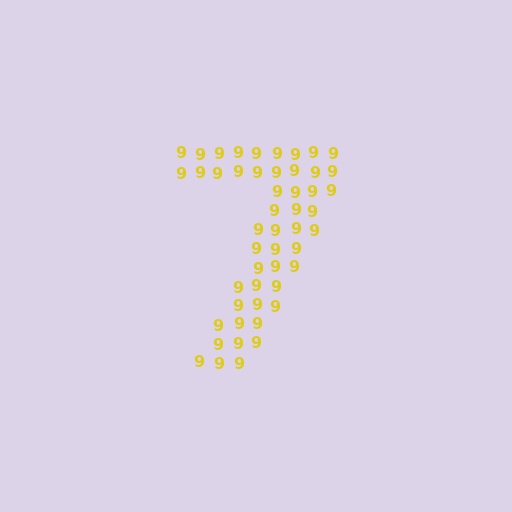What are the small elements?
The small elements are digit 9's.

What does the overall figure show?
The overall figure shows the digit 7.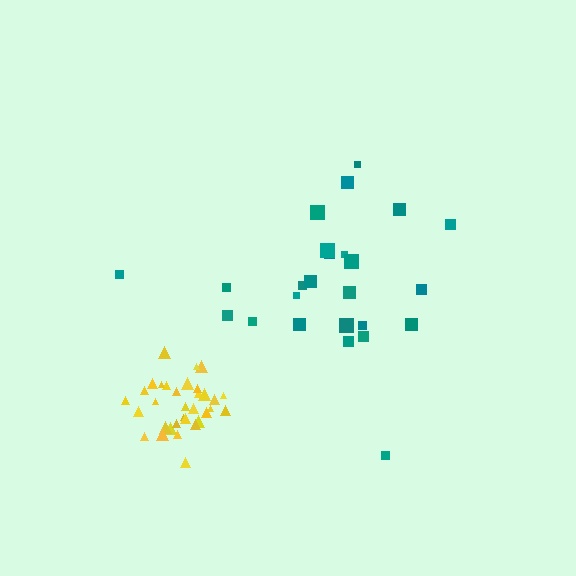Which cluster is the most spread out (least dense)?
Teal.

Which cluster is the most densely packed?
Yellow.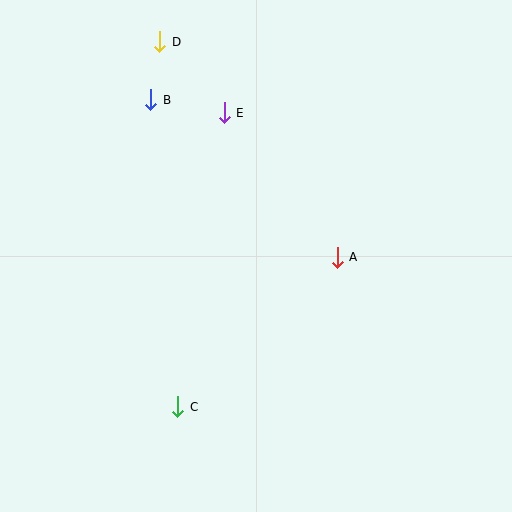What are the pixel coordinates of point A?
Point A is at (337, 257).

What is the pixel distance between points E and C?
The distance between E and C is 298 pixels.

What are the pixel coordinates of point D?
Point D is at (160, 42).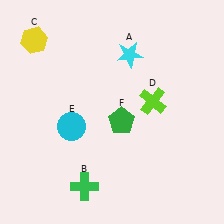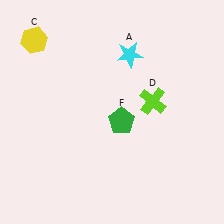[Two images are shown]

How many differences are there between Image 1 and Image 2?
There are 2 differences between the two images.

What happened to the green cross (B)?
The green cross (B) was removed in Image 2. It was in the bottom-left area of Image 1.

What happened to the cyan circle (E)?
The cyan circle (E) was removed in Image 2. It was in the bottom-left area of Image 1.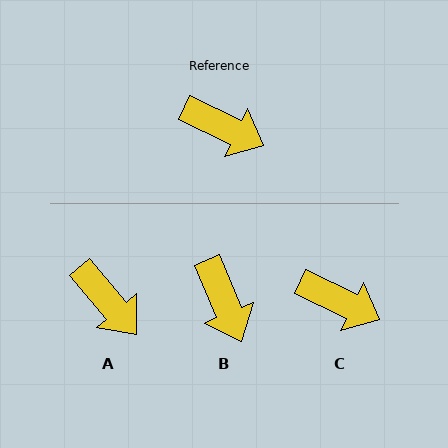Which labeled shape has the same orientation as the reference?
C.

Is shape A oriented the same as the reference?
No, it is off by about 25 degrees.